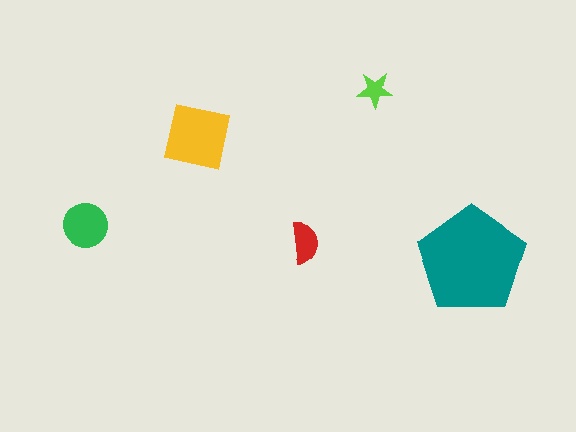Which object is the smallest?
The lime star.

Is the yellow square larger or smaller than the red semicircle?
Larger.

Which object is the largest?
The teal pentagon.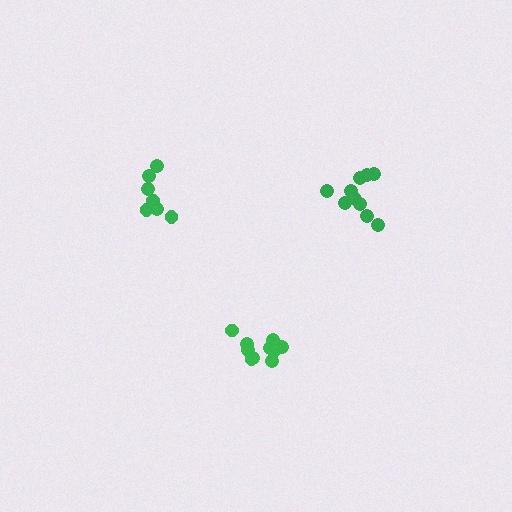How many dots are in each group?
Group 1: 7 dots, Group 2: 11 dots, Group 3: 10 dots (28 total).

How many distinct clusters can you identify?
There are 3 distinct clusters.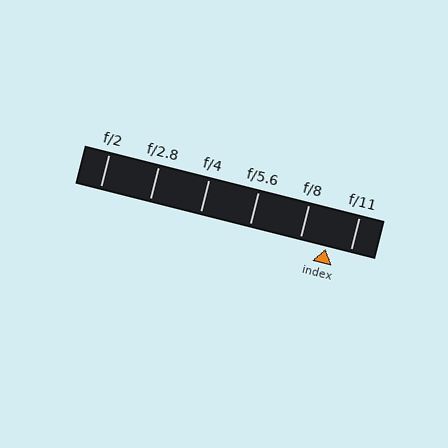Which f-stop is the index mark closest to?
The index mark is closest to f/11.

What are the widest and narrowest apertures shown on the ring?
The widest aperture shown is f/2 and the narrowest is f/11.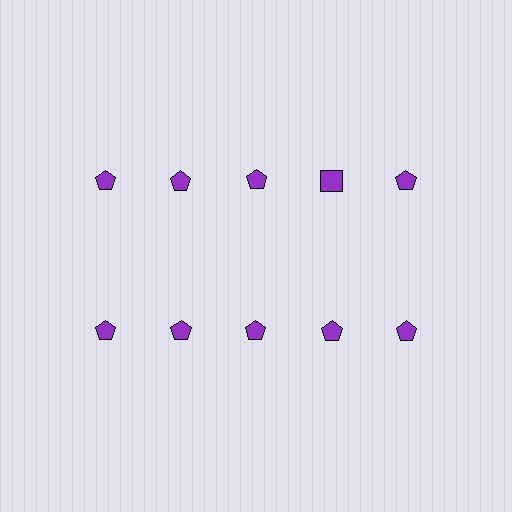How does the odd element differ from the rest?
It has a different shape: square instead of pentagon.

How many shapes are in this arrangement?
There are 10 shapes arranged in a grid pattern.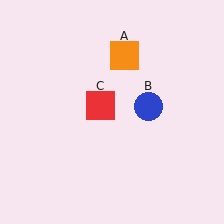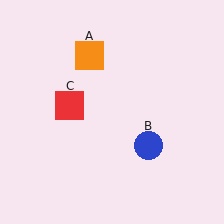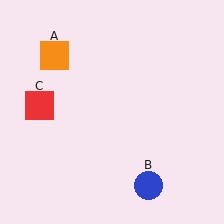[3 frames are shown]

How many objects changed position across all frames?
3 objects changed position: orange square (object A), blue circle (object B), red square (object C).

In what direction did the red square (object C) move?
The red square (object C) moved left.